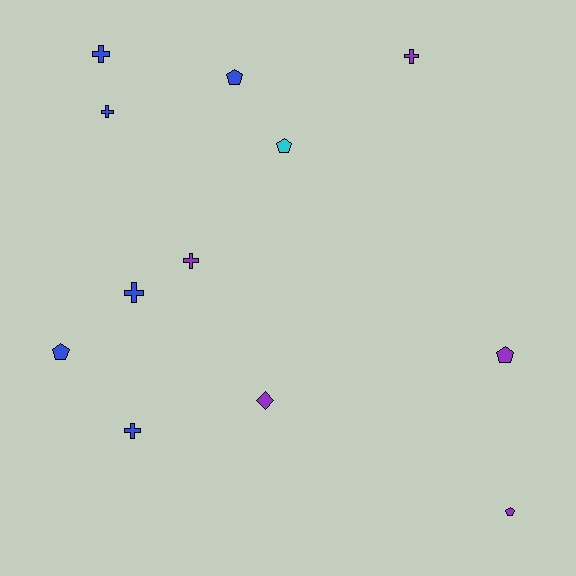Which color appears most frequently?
Blue, with 6 objects.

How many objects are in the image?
There are 12 objects.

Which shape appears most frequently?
Cross, with 6 objects.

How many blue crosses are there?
There are 4 blue crosses.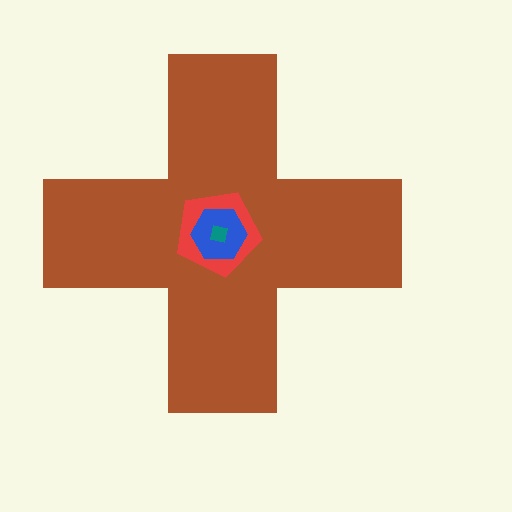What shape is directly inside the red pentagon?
The blue hexagon.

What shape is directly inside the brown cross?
The red pentagon.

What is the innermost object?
The teal square.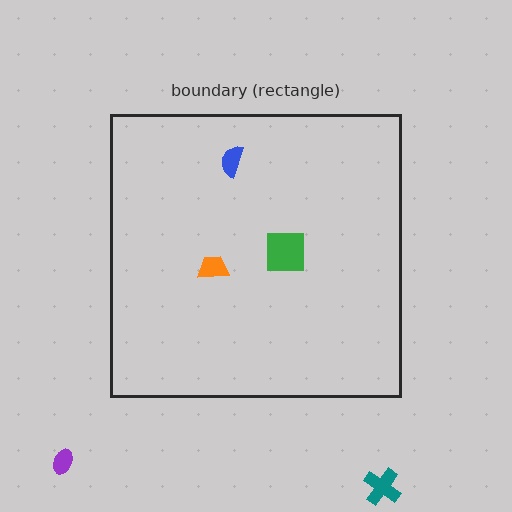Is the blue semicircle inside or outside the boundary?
Inside.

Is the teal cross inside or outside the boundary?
Outside.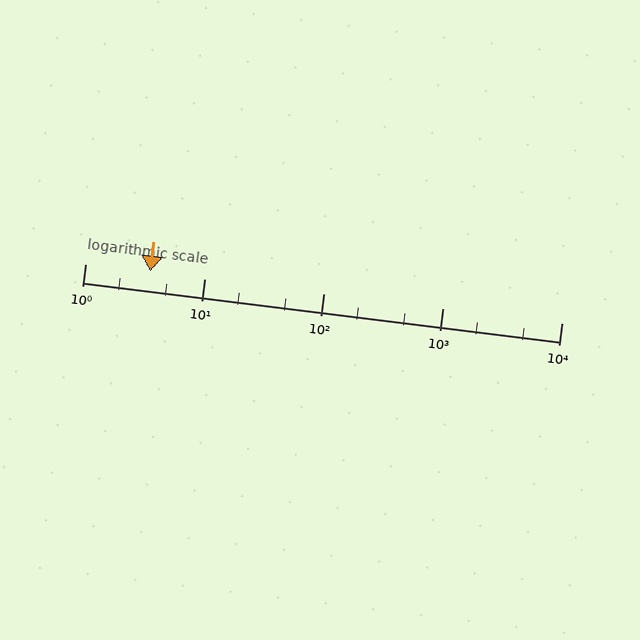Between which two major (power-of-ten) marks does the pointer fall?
The pointer is between 1 and 10.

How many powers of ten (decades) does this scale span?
The scale spans 4 decades, from 1 to 10000.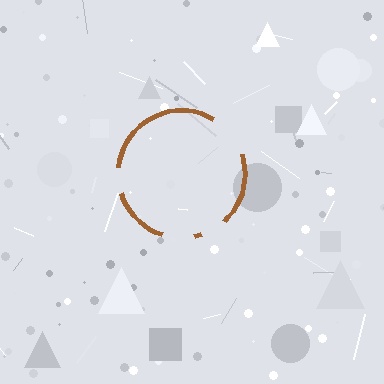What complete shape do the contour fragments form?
The contour fragments form a circle.